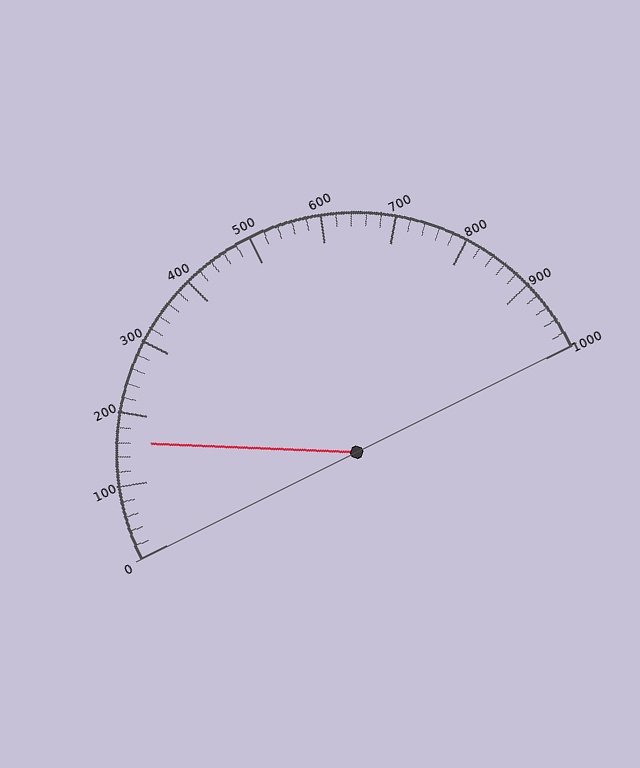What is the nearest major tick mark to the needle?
The nearest major tick mark is 200.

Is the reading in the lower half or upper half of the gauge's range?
The reading is in the lower half of the range (0 to 1000).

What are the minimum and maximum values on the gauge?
The gauge ranges from 0 to 1000.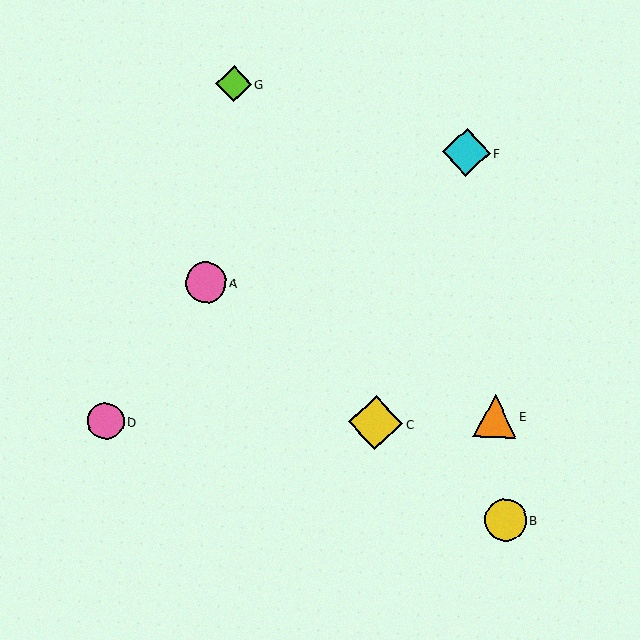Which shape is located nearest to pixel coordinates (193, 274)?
The pink circle (labeled A) at (206, 283) is nearest to that location.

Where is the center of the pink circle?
The center of the pink circle is at (106, 421).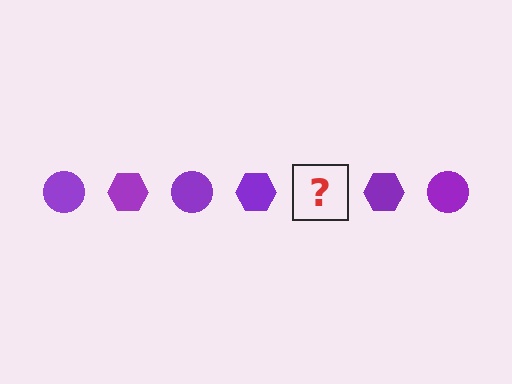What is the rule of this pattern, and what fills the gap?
The rule is that the pattern cycles through circle, hexagon shapes in purple. The gap should be filled with a purple circle.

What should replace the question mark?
The question mark should be replaced with a purple circle.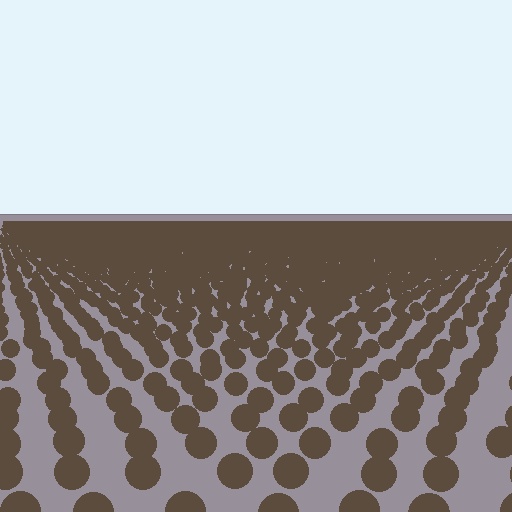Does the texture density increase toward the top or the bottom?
Density increases toward the top.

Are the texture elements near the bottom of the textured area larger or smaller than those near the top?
Larger. Near the bottom, elements are closer to the viewer and appear at a bigger on-screen size.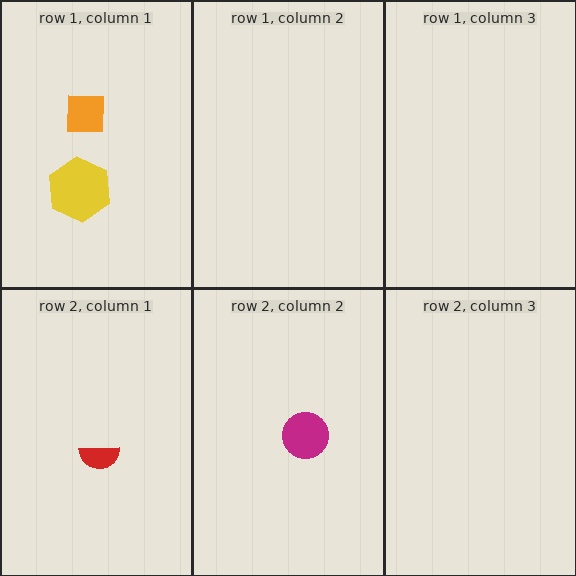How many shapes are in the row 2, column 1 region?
1.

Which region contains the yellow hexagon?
The row 1, column 1 region.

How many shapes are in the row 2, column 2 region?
1.